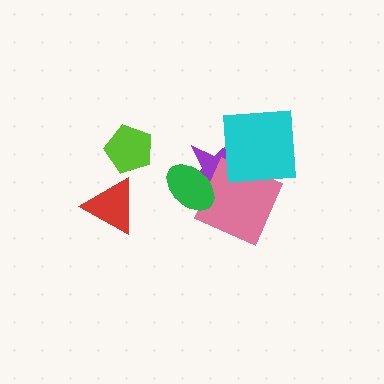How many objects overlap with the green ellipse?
2 objects overlap with the green ellipse.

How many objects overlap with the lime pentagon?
0 objects overlap with the lime pentagon.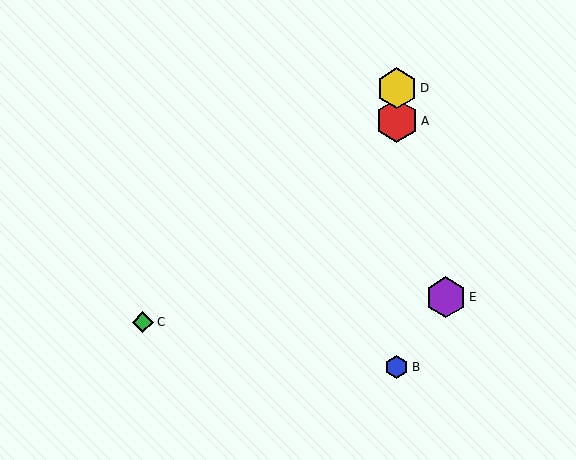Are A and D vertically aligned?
Yes, both are at x≈397.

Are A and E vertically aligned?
No, A is at x≈397 and E is at x≈446.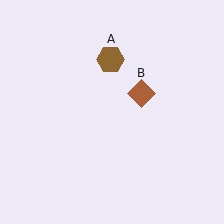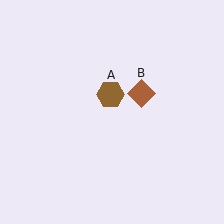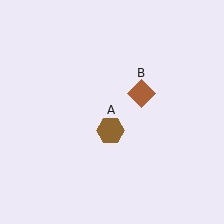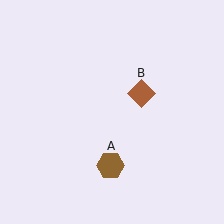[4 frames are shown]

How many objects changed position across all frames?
1 object changed position: brown hexagon (object A).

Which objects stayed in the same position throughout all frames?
Brown diamond (object B) remained stationary.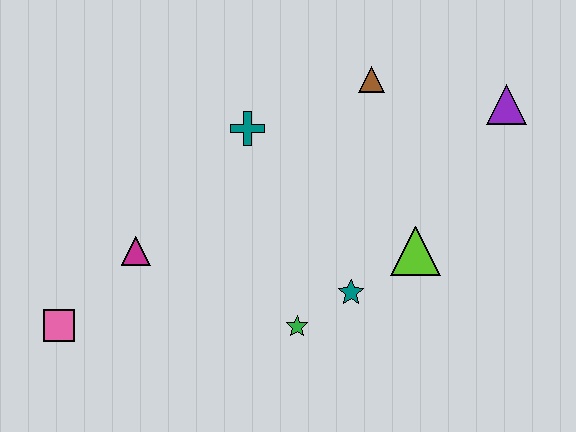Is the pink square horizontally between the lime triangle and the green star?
No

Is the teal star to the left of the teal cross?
No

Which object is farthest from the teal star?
The pink square is farthest from the teal star.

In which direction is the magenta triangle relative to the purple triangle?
The magenta triangle is to the left of the purple triangle.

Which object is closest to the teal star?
The green star is closest to the teal star.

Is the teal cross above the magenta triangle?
Yes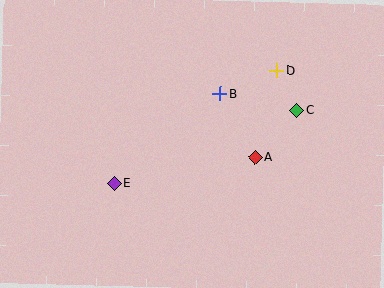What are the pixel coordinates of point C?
Point C is at (296, 110).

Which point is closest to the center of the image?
Point B at (220, 94) is closest to the center.